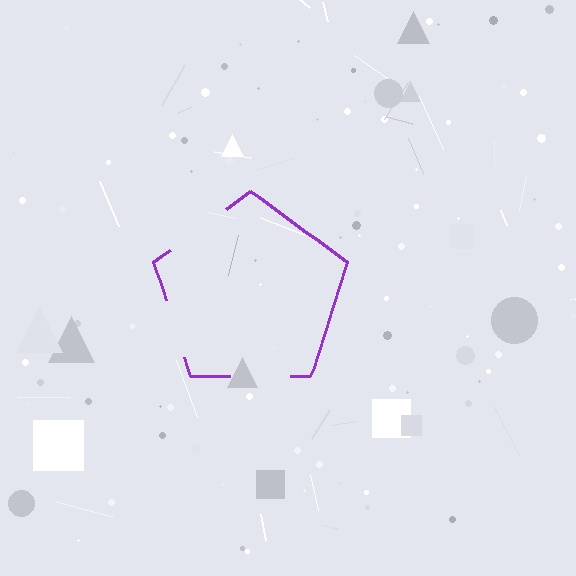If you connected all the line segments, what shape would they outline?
They would outline a pentagon.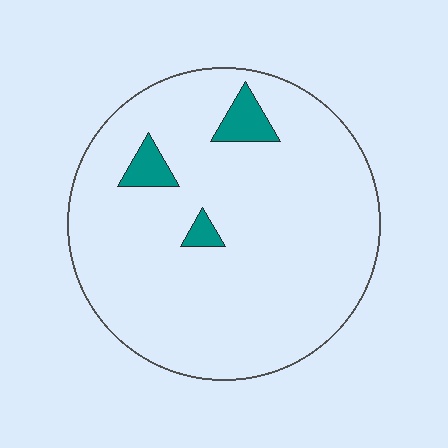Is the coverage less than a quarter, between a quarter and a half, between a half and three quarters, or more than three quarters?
Less than a quarter.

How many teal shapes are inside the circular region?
3.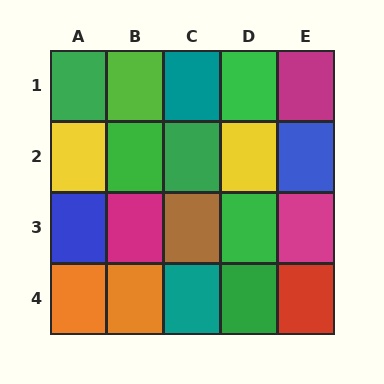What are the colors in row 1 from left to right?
Green, lime, teal, green, magenta.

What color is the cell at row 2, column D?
Yellow.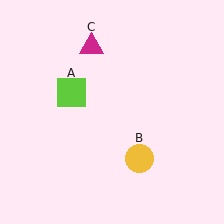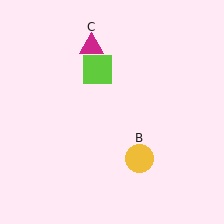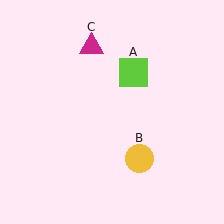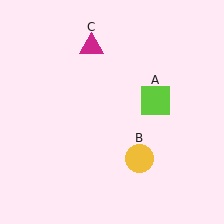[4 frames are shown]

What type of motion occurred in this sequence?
The lime square (object A) rotated clockwise around the center of the scene.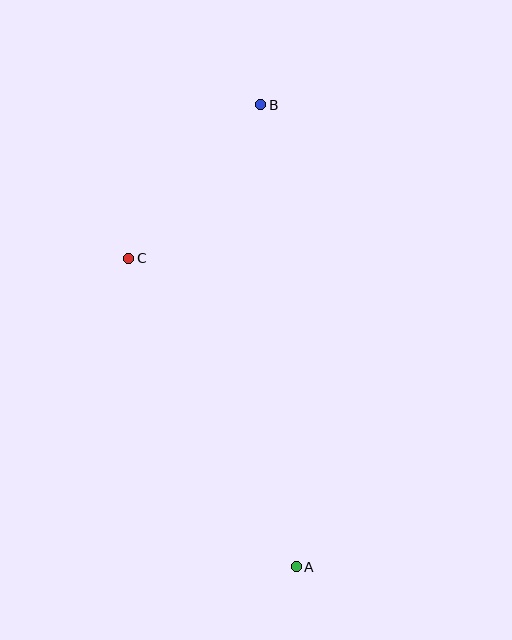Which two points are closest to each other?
Points B and C are closest to each other.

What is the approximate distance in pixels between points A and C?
The distance between A and C is approximately 351 pixels.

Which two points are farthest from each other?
Points A and B are farthest from each other.